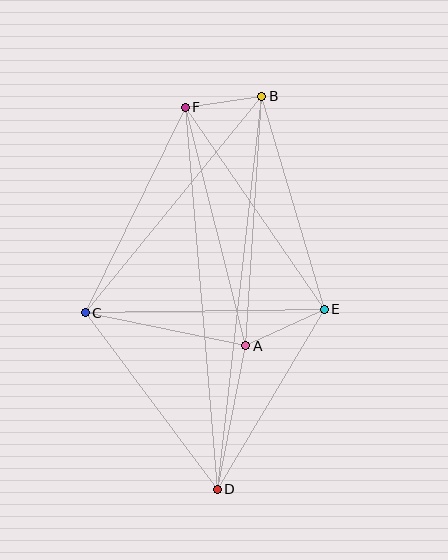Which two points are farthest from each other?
Points B and D are farthest from each other.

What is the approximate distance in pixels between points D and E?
The distance between D and E is approximately 210 pixels.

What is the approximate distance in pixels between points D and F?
The distance between D and F is approximately 383 pixels.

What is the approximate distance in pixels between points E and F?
The distance between E and F is approximately 245 pixels.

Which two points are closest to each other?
Points B and F are closest to each other.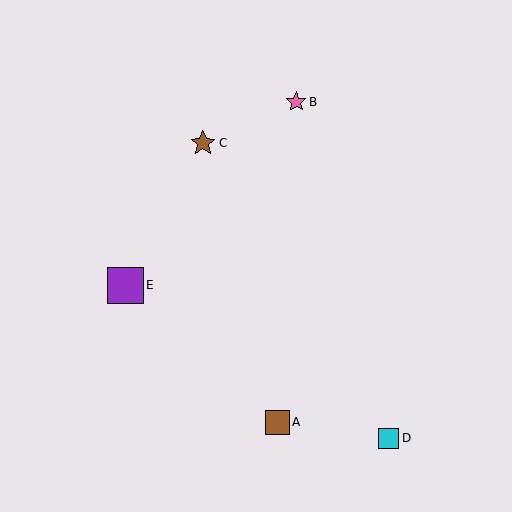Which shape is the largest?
The purple square (labeled E) is the largest.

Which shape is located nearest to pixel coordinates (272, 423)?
The brown square (labeled A) at (277, 422) is nearest to that location.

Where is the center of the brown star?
The center of the brown star is at (203, 143).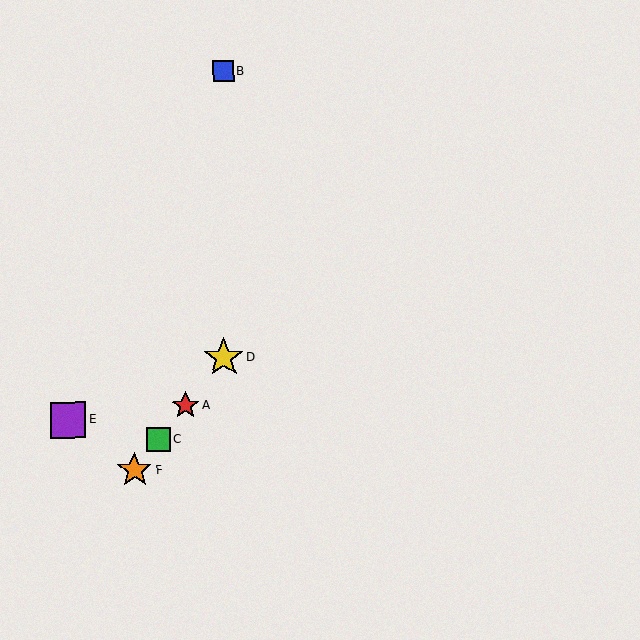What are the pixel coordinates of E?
Object E is at (68, 420).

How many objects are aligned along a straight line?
4 objects (A, C, D, F) are aligned along a straight line.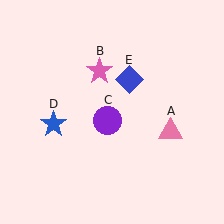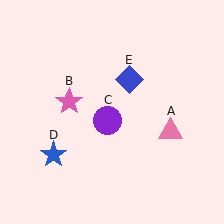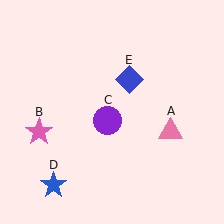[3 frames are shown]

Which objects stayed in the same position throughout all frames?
Pink triangle (object A) and purple circle (object C) and blue diamond (object E) remained stationary.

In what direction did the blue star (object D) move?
The blue star (object D) moved down.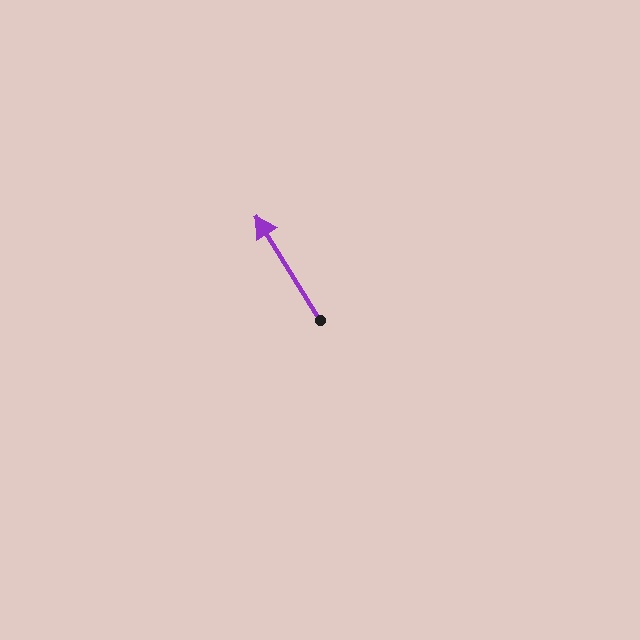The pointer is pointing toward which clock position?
Roughly 11 o'clock.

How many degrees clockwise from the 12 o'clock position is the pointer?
Approximately 328 degrees.